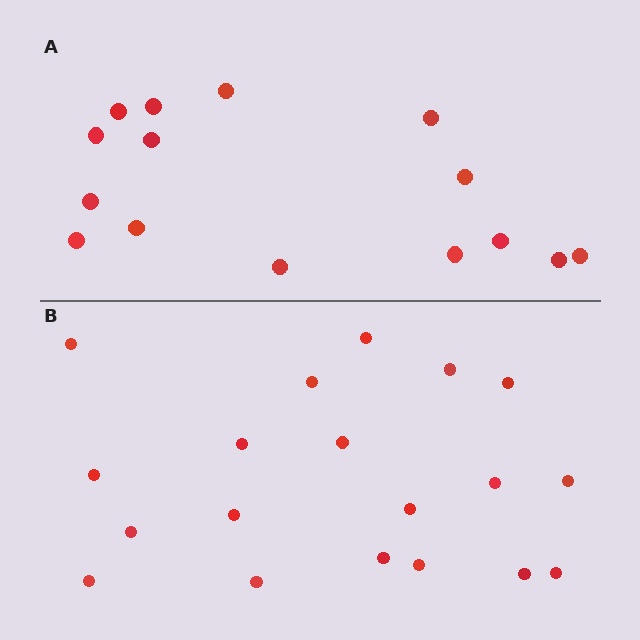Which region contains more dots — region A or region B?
Region B (the bottom region) has more dots.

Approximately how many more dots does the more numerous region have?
Region B has about 4 more dots than region A.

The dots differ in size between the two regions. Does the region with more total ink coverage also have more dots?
No. Region A has more total ink coverage because its dots are larger, but region B actually contains more individual dots. Total area can be misleading — the number of items is what matters here.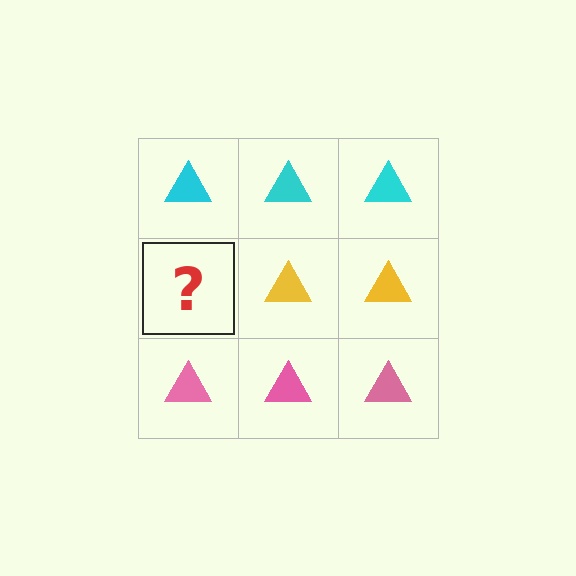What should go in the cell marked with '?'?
The missing cell should contain a yellow triangle.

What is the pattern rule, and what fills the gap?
The rule is that each row has a consistent color. The gap should be filled with a yellow triangle.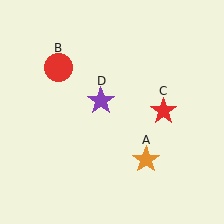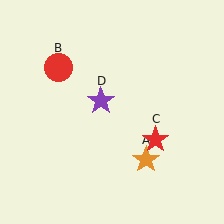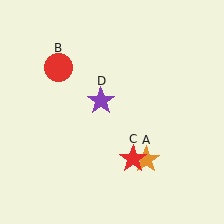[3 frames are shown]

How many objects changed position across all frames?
1 object changed position: red star (object C).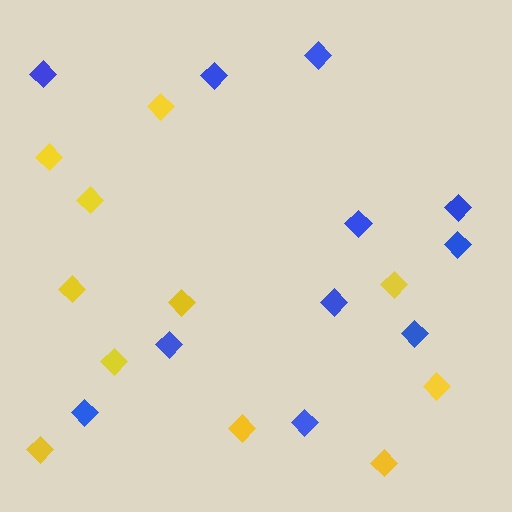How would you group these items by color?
There are 2 groups: one group of yellow diamonds (11) and one group of blue diamonds (11).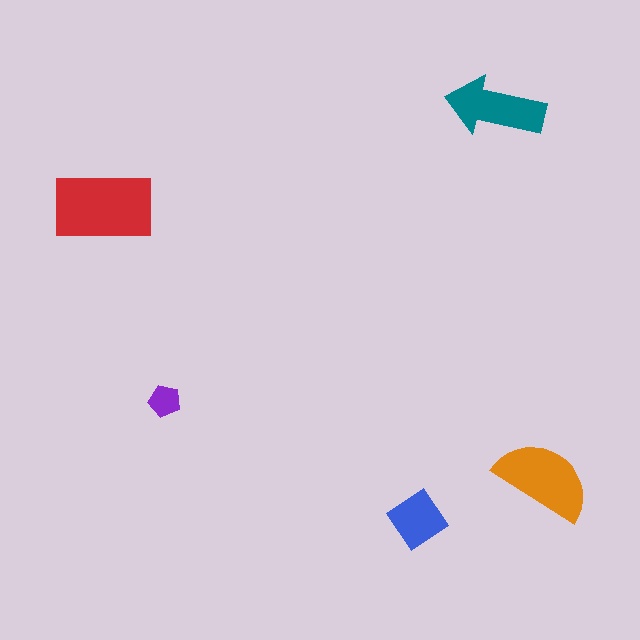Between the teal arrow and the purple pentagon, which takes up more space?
The teal arrow.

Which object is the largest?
The red rectangle.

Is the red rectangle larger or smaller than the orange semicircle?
Larger.